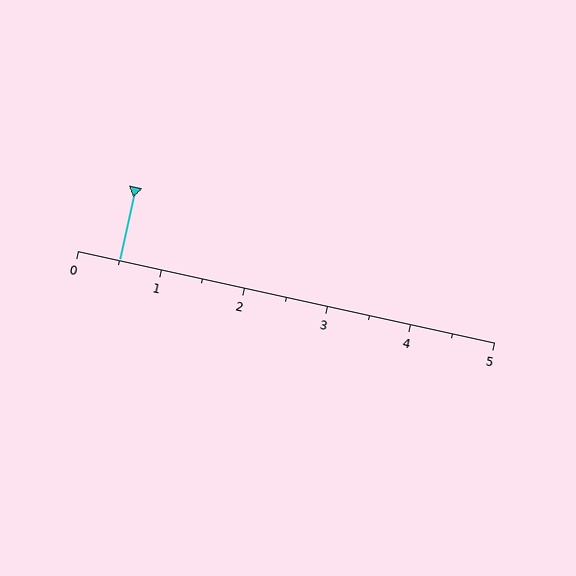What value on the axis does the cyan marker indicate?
The marker indicates approximately 0.5.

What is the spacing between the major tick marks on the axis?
The major ticks are spaced 1 apart.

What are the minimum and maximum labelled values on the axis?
The axis runs from 0 to 5.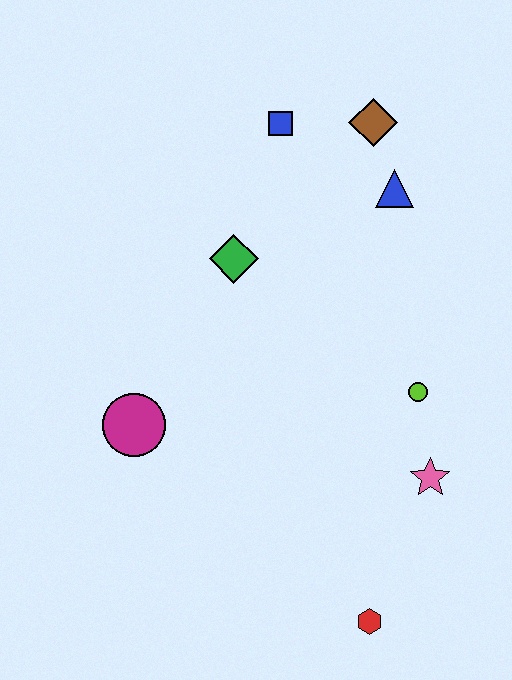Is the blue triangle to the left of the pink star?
Yes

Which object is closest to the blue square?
The brown diamond is closest to the blue square.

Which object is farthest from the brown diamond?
The red hexagon is farthest from the brown diamond.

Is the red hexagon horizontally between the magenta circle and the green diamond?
No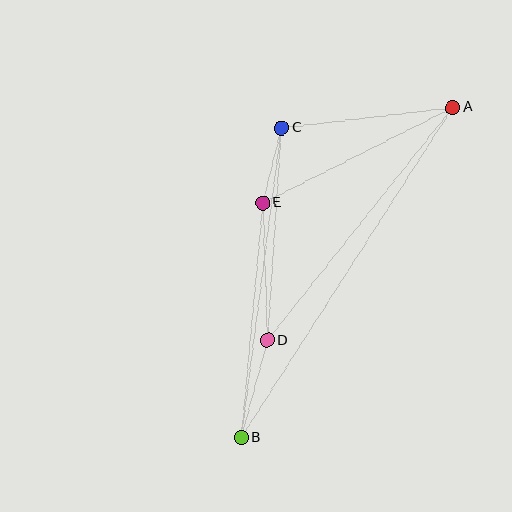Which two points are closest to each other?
Points C and E are closest to each other.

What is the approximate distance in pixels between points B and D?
The distance between B and D is approximately 101 pixels.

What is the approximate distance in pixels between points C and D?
The distance between C and D is approximately 213 pixels.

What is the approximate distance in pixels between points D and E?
The distance between D and E is approximately 137 pixels.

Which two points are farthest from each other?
Points A and B are farthest from each other.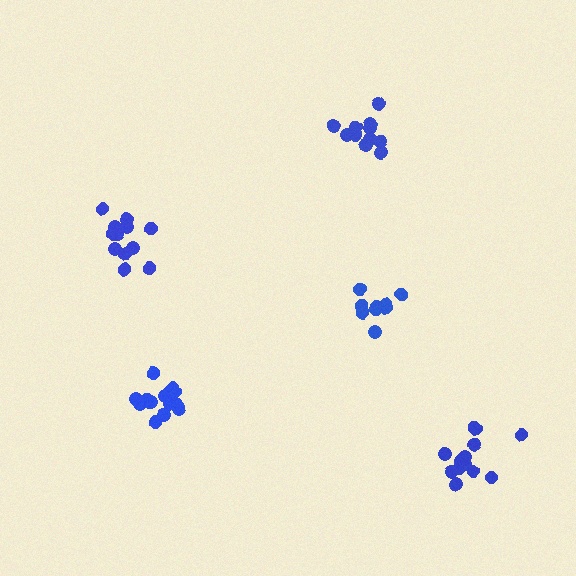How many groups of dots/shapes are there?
There are 5 groups.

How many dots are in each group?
Group 1: 9 dots, Group 2: 15 dots, Group 3: 11 dots, Group 4: 13 dots, Group 5: 13 dots (61 total).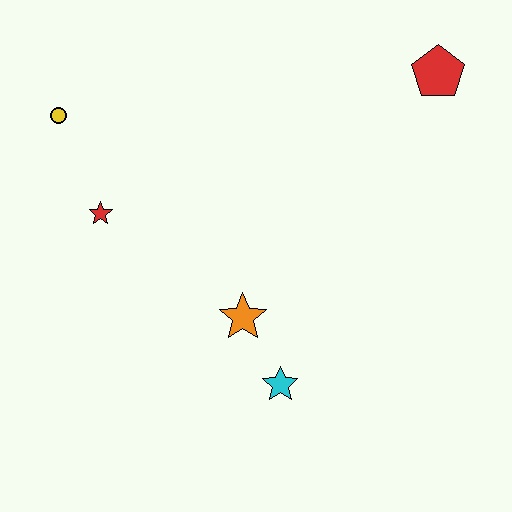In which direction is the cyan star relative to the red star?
The cyan star is to the right of the red star.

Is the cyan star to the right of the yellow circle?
Yes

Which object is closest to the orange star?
The cyan star is closest to the orange star.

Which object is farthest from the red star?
The red pentagon is farthest from the red star.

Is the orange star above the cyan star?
Yes